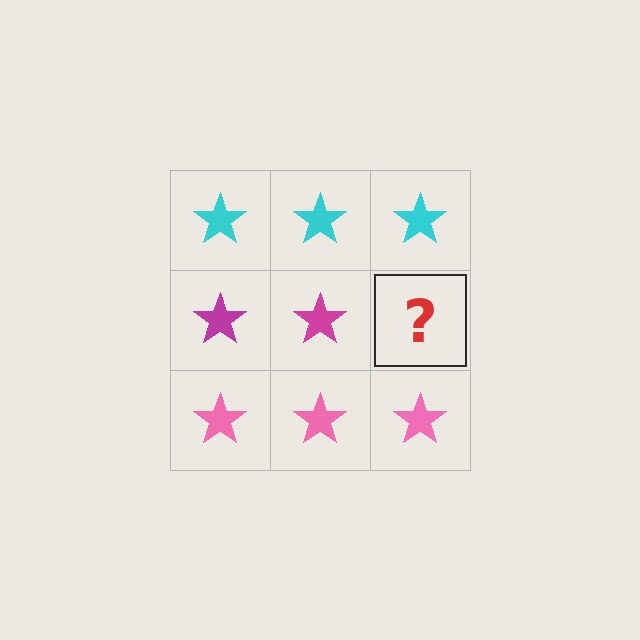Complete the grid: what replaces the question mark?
The question mark should be replaced with a magenta star.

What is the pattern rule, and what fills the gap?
The rule is that each row has a consistent color. The gap should be filled with a magenta star.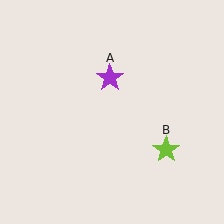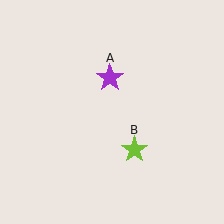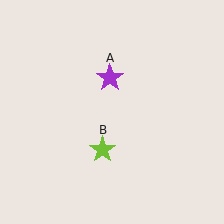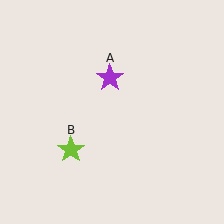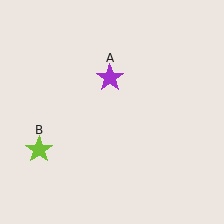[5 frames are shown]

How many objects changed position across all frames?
1 object changed position: lime star (object B).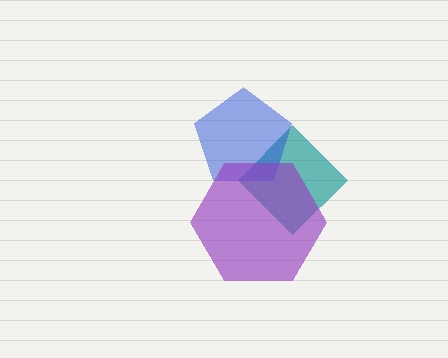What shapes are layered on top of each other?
The layered shapes are: a teal diamond, a blue pentagon, a purple hexagon.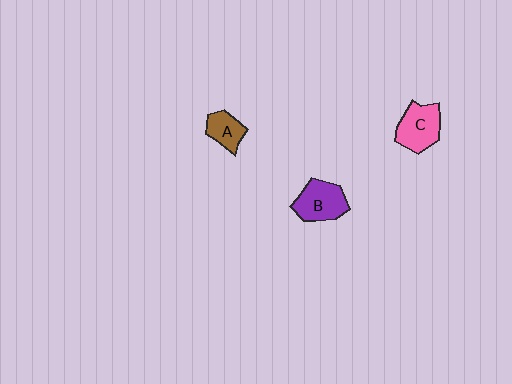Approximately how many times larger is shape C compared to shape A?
Approximately 1.6 times.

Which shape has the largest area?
Shape B (purple).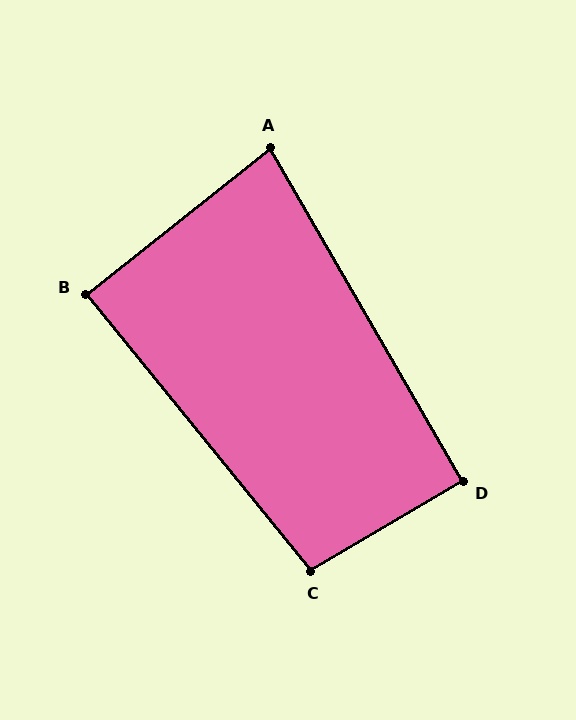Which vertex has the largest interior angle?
C, at approximately 98 degrees.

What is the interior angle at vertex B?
Approximately 89 degrees (approximately right).